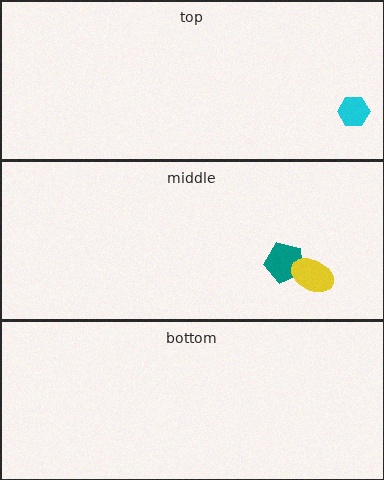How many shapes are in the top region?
1.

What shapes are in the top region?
The cyan hexagon.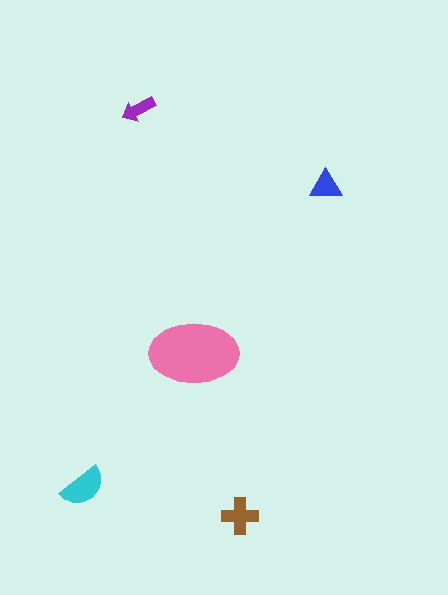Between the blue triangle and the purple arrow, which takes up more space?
The blue triangle.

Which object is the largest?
The pink ellipse.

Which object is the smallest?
The purple arrow.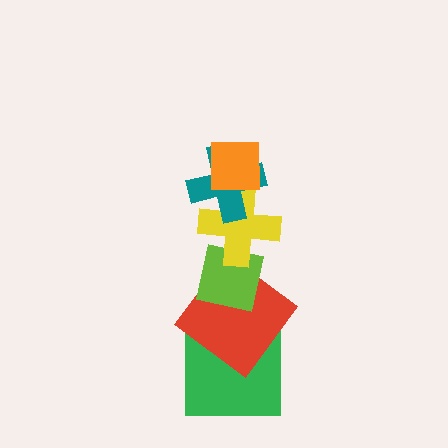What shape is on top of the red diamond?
The lime square is on top of the red diamond.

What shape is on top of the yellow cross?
The teal cross is on top of the yellow cross.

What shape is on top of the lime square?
The yellow cross is on top of the lime square.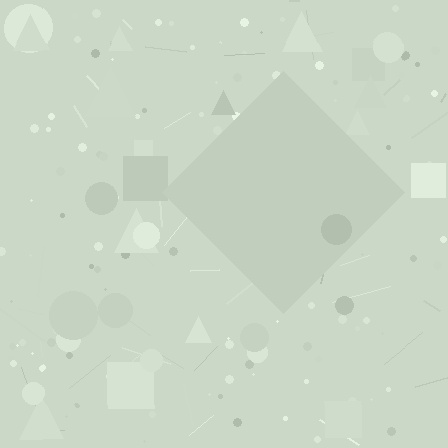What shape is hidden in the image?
A diamond is hidden in the image.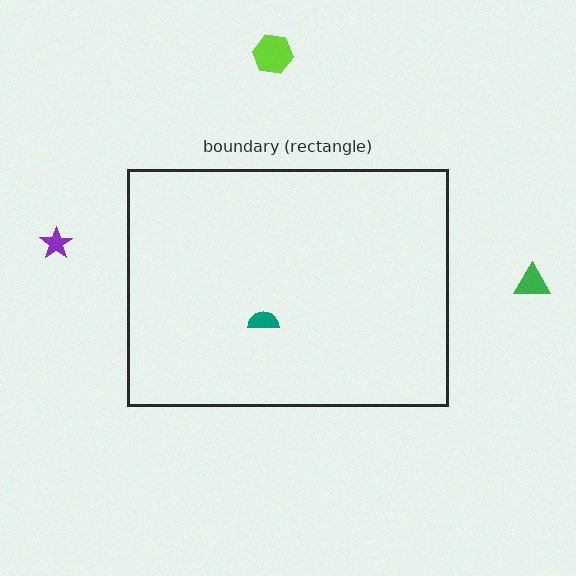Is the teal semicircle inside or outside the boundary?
Inside.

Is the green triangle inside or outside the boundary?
Outside.